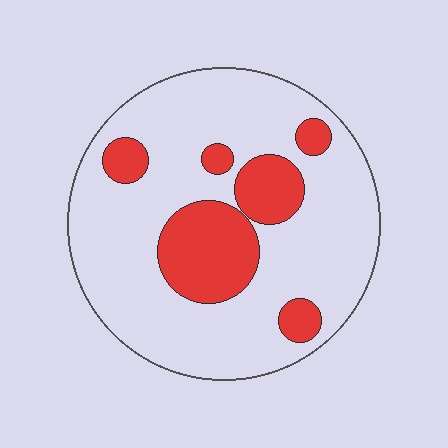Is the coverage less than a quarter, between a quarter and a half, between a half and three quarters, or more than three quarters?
Less than a quarter.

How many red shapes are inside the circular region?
6.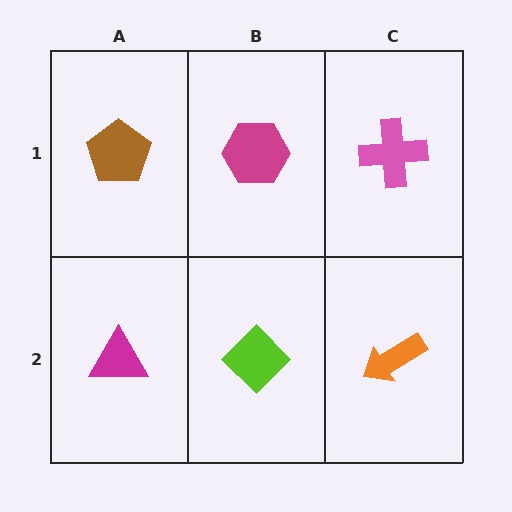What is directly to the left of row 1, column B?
A brown pentagon.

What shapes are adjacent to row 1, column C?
An orange arrow (row 2, column C), a magenta hexagon (row 1, column B).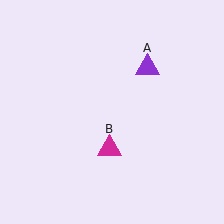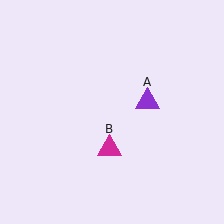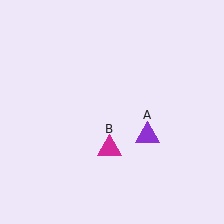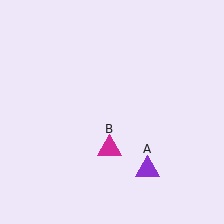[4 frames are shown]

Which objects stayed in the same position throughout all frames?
Magenta triangle (object B) remained stationary.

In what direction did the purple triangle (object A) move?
The purple triangle (object A) moved down.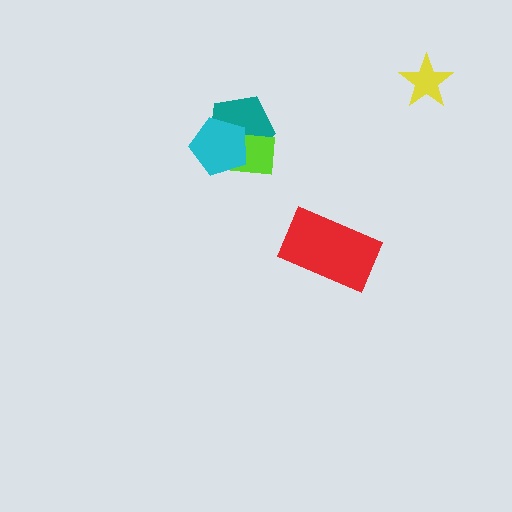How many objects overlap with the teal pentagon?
2 objects overlap with the teal pentagon.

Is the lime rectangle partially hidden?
Yes, it is partially covered by another shape.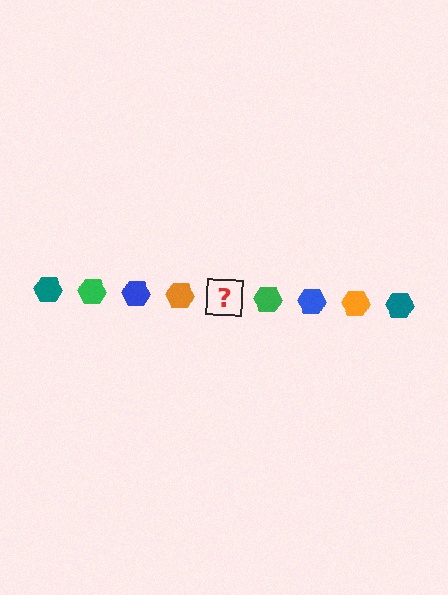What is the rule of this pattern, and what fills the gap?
The rule is that the pattern cycles through teal, green, blue, orange hexagons. The gap should be filled with a teal hexagon.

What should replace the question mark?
The question mark should be replaced with a teal hexagon.